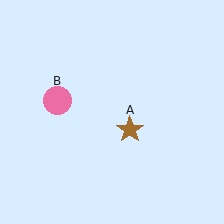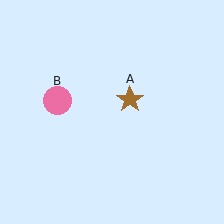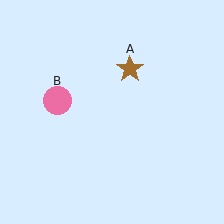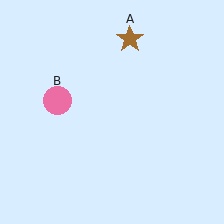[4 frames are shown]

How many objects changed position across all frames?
1 object changed position: brown star (object A).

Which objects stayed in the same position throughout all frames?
Pink circle (object B) remained stationary.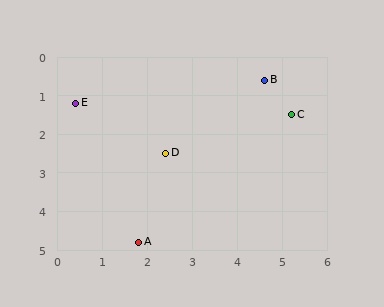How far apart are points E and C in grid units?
Points E and C are about 4.8 grid units apart.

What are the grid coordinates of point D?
Point D is at approximately (2.4, 2.5).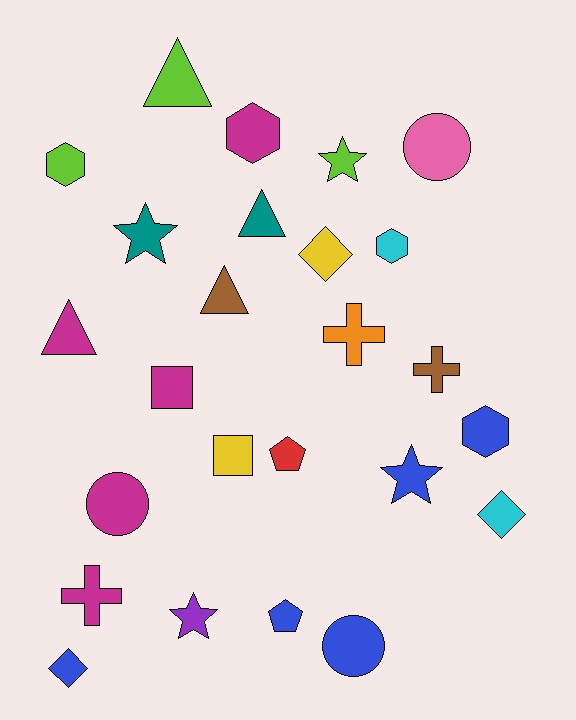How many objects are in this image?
There are 25 objects.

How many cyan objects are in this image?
There are 2 cyan objects.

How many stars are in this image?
There are 4 stars.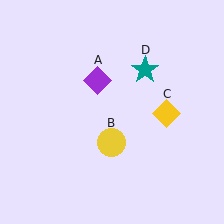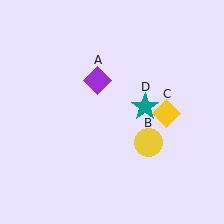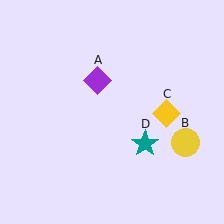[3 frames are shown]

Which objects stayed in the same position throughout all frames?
Purple diamond (object A) and yellow diamond (object C) remained stationary.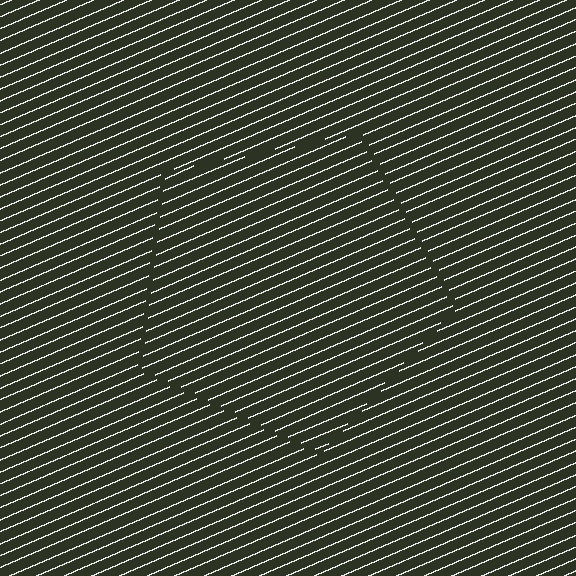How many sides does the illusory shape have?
5 sides — the line-ends trace a pentagon.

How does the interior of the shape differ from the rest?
The interior of the shape contains the same grating, shifted by half a period — the contour is defined by the phase discontinuity where line-ends from the inner and outer gratings abut.